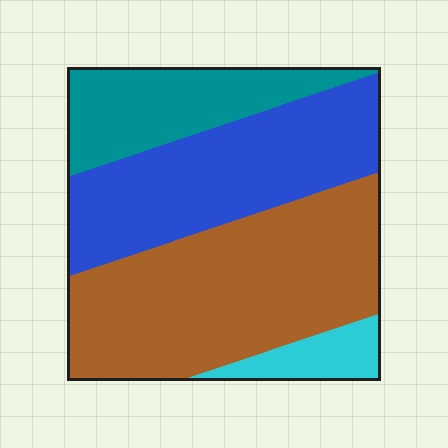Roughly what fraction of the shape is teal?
Teal takes up less than a quarter of the shape.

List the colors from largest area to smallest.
From largest to smallest: brown, blue, teal, cyan.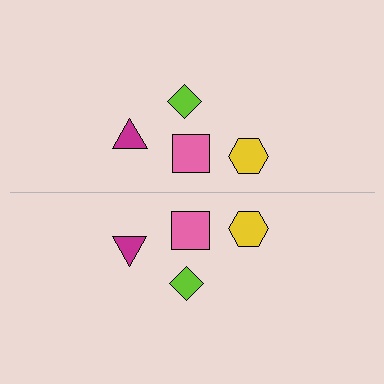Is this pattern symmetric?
Yes, this pattern has bilateral (reflection) symmetry.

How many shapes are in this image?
There are 8 shapes in this image.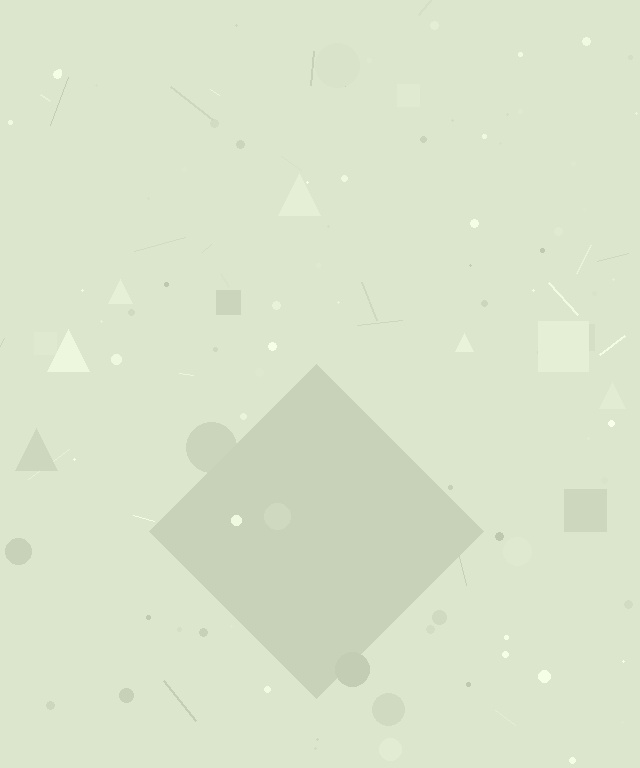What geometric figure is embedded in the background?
A diamond is embedded in the background.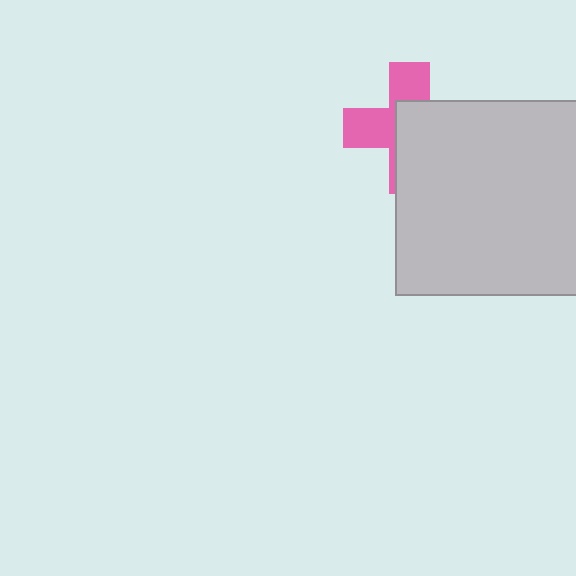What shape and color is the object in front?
The object in front is a light gray square.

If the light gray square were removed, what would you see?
You would see the complete pink cross.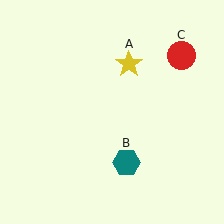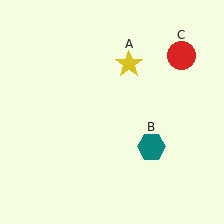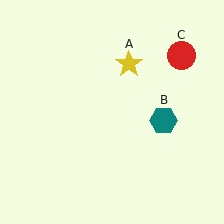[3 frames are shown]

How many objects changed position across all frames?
1 object changed position: teal hexagon (object B).